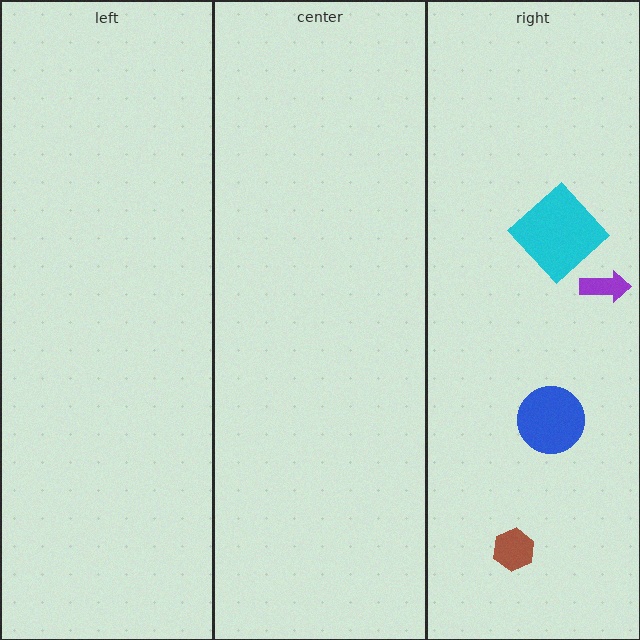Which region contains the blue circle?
The right region.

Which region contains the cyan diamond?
The right region.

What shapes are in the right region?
The purple arrow, the brown hexagon, the cyan diamond, the blue circle.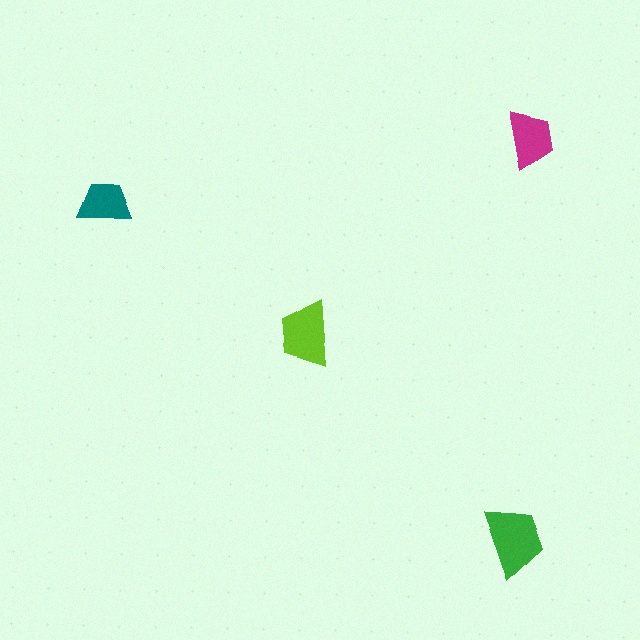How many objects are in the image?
There are 4 objects in the image.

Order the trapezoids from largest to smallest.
the green one, the lime one, the magenta one, the teal one.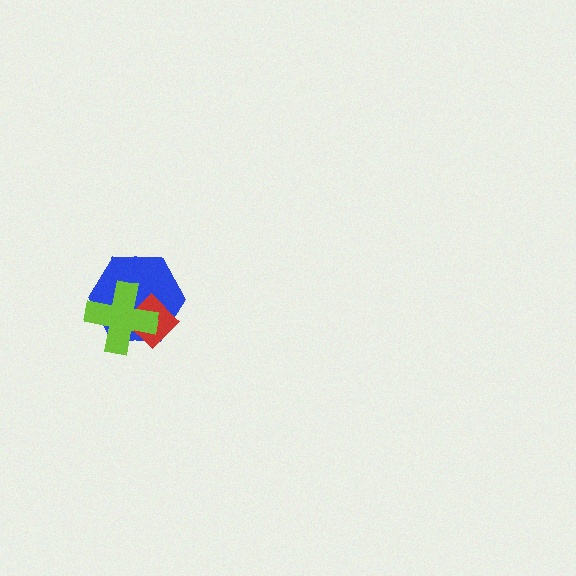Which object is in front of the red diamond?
The lime cross is in front of the red diamond.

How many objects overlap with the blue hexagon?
2 objects overlap with the blue hexagon.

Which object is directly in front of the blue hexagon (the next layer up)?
The red diamond is directly in front of the blue hexagon.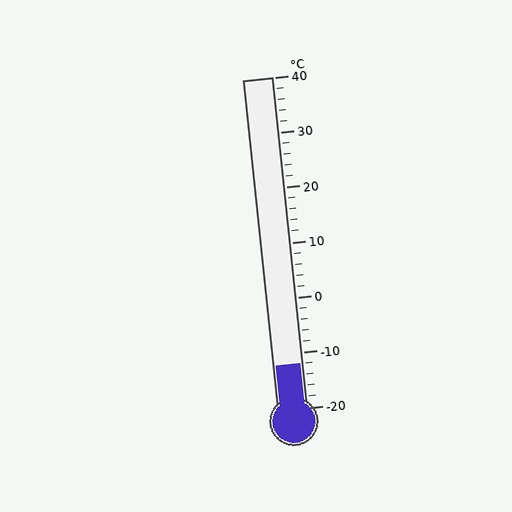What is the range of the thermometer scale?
The thermometer scale ranges from -20°C to 40°C.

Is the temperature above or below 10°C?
The temperature is below 10°C.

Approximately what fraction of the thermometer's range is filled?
The thermometer is filled to approximately 15% of its range.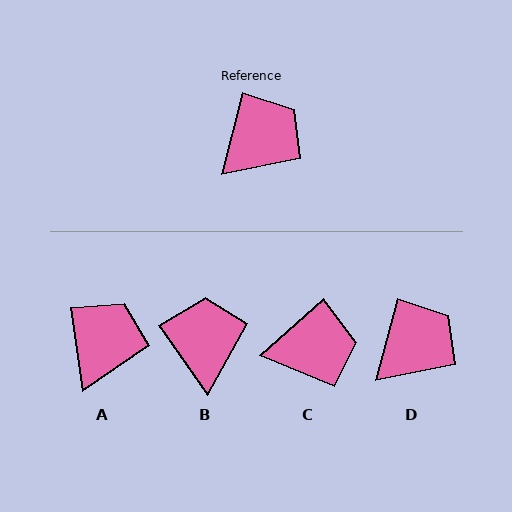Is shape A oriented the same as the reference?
No, it is off by about 23 degrees.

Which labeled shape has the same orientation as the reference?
D.